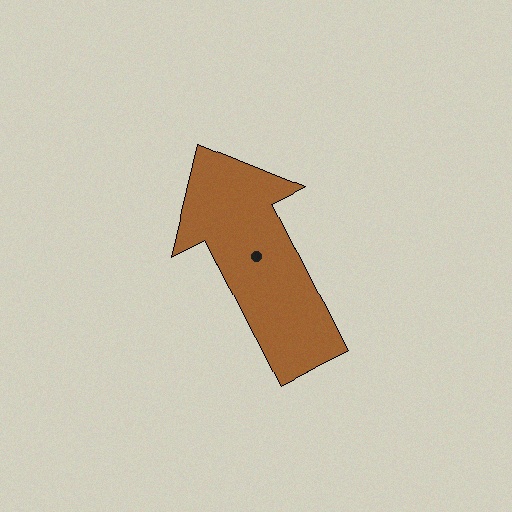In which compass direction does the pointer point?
Northwest.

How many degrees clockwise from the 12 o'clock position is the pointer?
Approximately 333 degrees.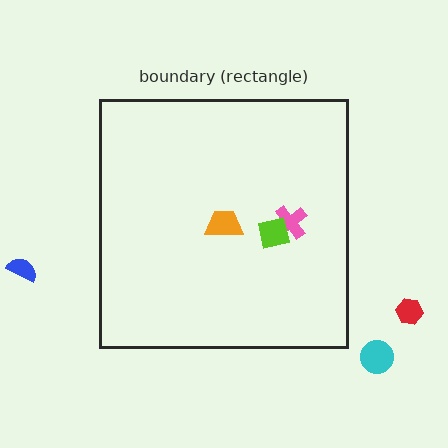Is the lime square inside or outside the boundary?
Inside.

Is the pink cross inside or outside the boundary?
Inside.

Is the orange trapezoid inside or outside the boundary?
Inside.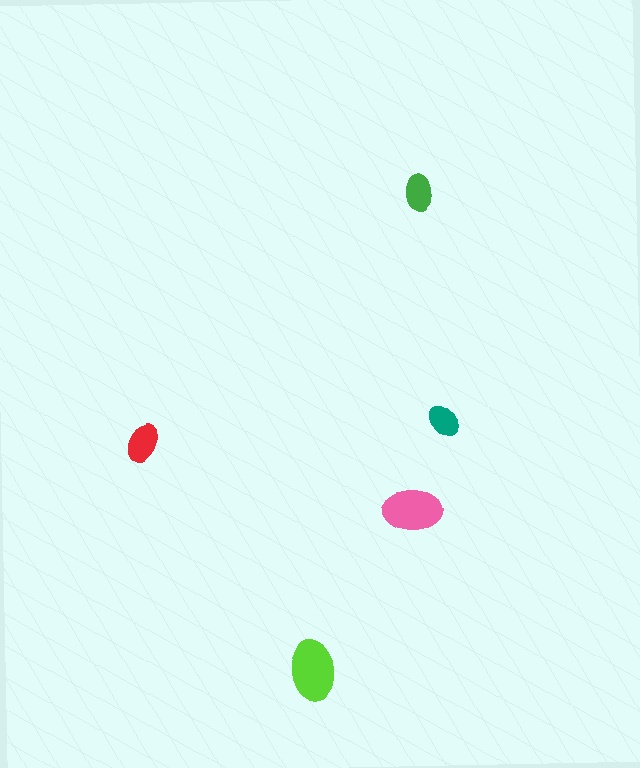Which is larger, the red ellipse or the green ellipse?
The red one.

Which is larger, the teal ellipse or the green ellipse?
The green one.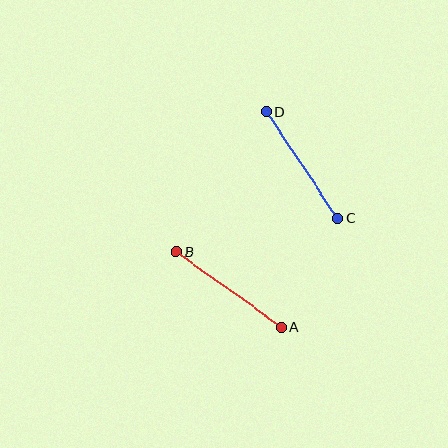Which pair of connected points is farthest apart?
Points A and B are farthest apart.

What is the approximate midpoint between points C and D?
The midpoint is at approximately (302, 165) pixels.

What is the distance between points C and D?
The distance is approximately 128 pixels.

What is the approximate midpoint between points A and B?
The midpoint is at approximately (229, 290) pixels.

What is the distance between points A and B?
The distance is approximately 129 pixels.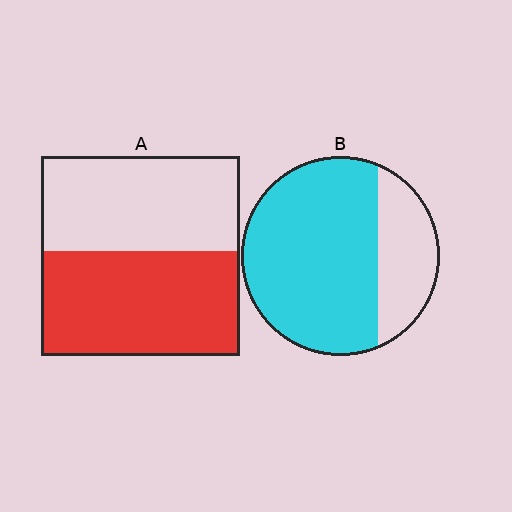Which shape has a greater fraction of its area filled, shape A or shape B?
Shape B.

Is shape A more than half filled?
Roughly half.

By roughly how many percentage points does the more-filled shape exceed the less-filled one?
By roughly 20 percentage points (B over A).